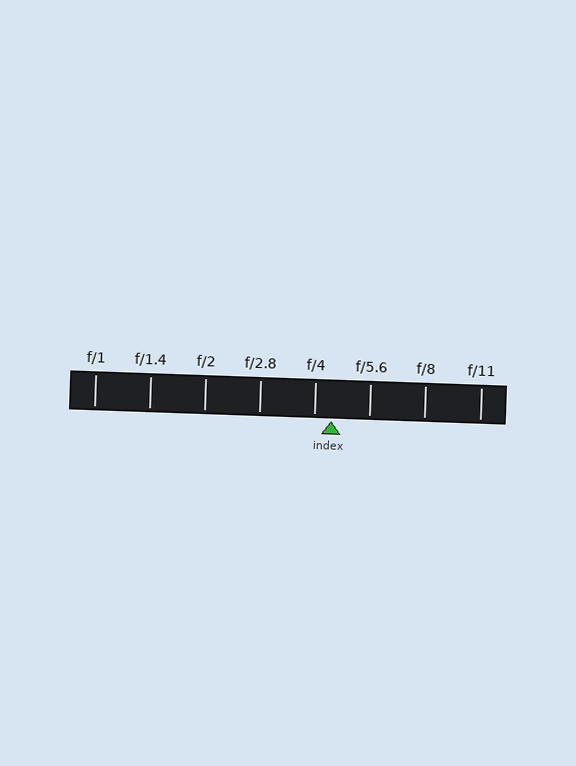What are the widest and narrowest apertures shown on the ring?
The widest aperture shown is f/1 and the narrowest is f/11.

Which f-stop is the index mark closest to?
The index mark is closest to f/4.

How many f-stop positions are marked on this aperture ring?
There are 8 f-stop positions marked.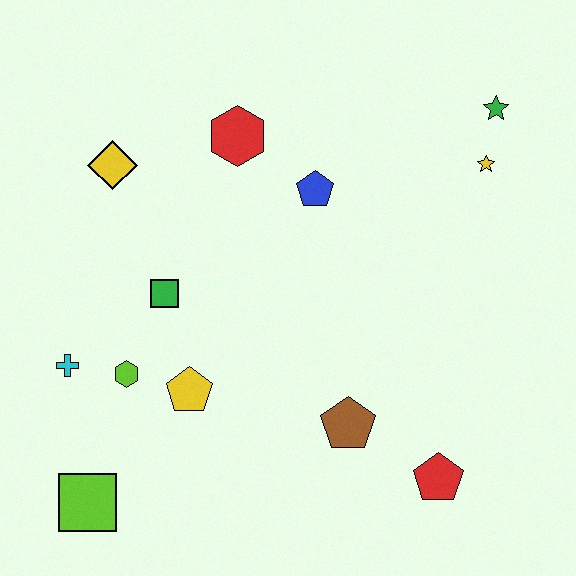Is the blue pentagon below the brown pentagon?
No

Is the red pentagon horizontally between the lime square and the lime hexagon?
No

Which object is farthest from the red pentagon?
The yellow diamond is farthest from the red pentagon.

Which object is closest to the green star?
The yellow star is closest to the green star.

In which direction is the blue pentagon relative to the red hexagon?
The blue pentagon is to the right of the red hexagon.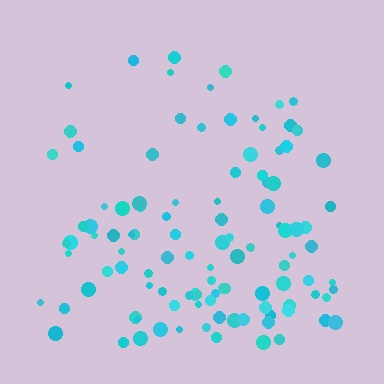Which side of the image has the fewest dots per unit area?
The top.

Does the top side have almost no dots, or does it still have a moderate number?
Still a moderate number, just noticeably fewer than the bottom.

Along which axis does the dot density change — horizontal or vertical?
Vertical.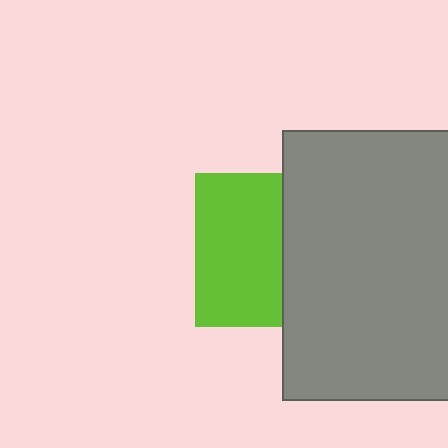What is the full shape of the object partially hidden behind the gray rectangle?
The partially hidden object is a lime square.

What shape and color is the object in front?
The object in front is a gray rectangle.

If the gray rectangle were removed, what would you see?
You would see the complete lime square.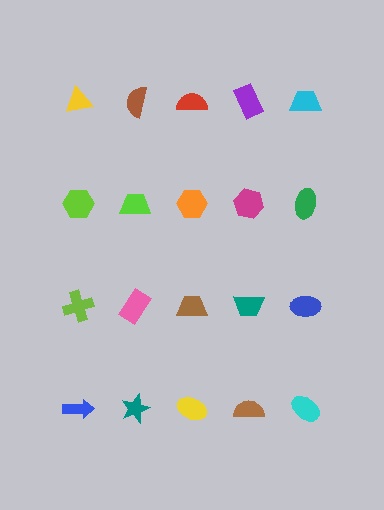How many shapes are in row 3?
5 shapes.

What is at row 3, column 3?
A brown trapezoid.